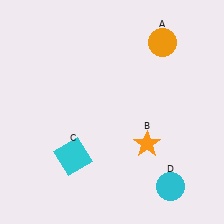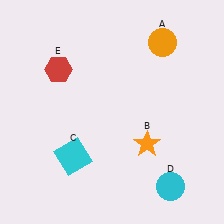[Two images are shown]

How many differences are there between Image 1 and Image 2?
There is 1 difference between the two images.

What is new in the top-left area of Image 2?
A red hexagon (E) was added in the top-left area of Image 2.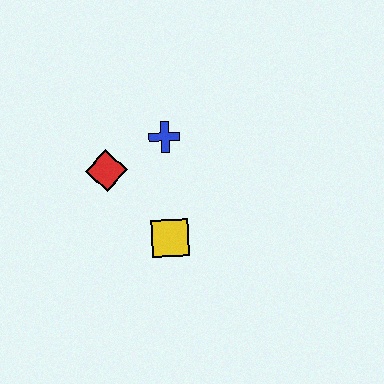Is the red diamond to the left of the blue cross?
Yes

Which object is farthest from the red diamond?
The yellow square is farthest from the red diamond.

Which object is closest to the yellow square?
The red diamond is closest to the yellow square.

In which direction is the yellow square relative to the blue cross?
The yellow square is below the blue cross.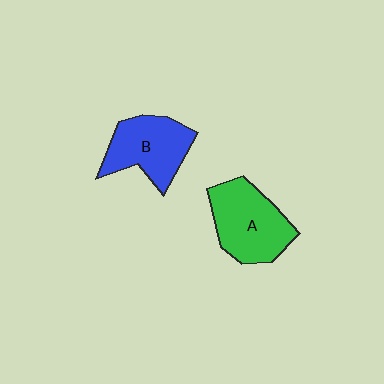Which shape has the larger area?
Shape A (green).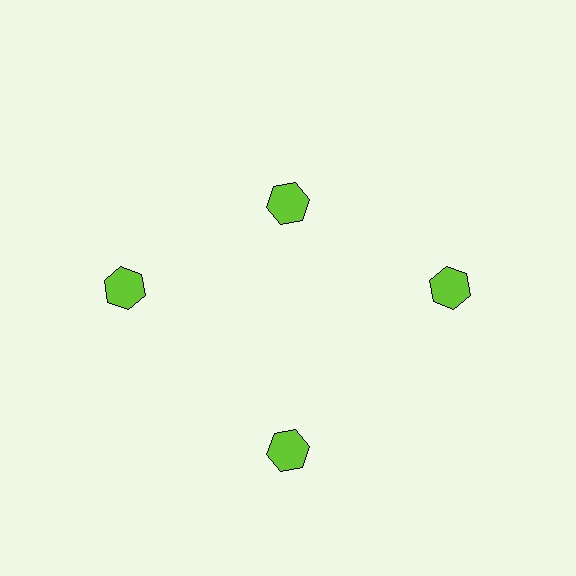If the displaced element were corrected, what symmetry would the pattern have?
It would have 4-fold rotational symmetry — the pattern would map onto itself every 90 degrees.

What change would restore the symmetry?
The symmetry would be restored by moving it outward, back onto the ring so that all 4 hexagons sit at equal angles and equal distance from the center.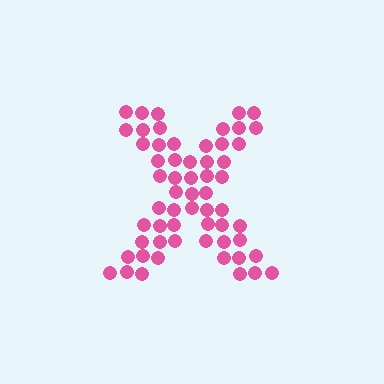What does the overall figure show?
The overall figure shows the letter X.